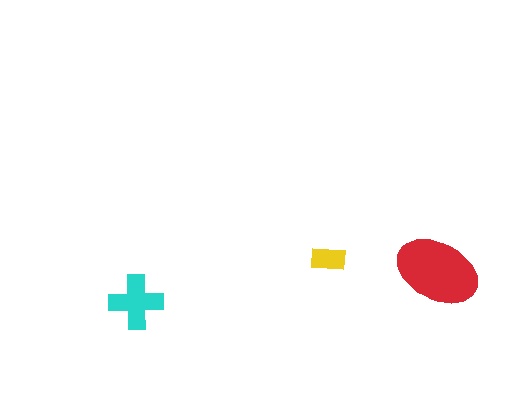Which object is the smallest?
The yellow rectangle.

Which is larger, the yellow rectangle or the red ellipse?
The red ellipse.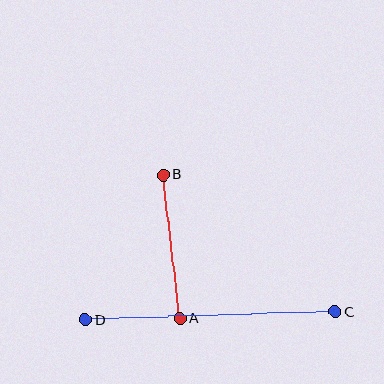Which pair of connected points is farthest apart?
Points C and D are farthest apart.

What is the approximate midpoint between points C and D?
The midpoint is at approximately (210, 316) pixels.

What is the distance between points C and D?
The distance is approximately 250 pixels.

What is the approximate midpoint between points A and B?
The midpoint is at approximately (171, 247) pixels.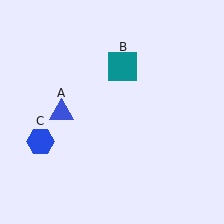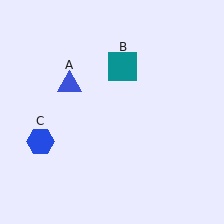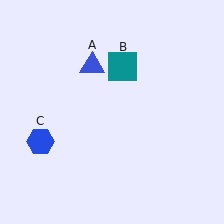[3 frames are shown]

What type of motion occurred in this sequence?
The blue triangle (object A) rotated clockwise around the center of the scene.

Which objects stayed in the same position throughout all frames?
Teal square (object B) and blue hexagon (object C) remained stationary.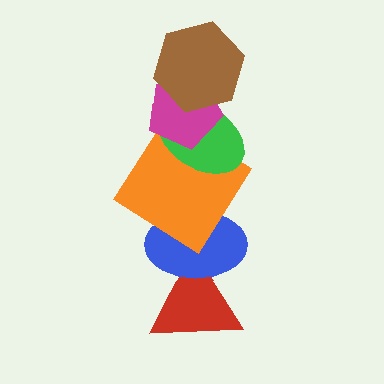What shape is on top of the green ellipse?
The magenta pentagon is on top of the green ellipse.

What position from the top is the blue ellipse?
The blue ellipse is 5th from the top.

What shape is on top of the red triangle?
The blue ellipse is on top of the red triangle.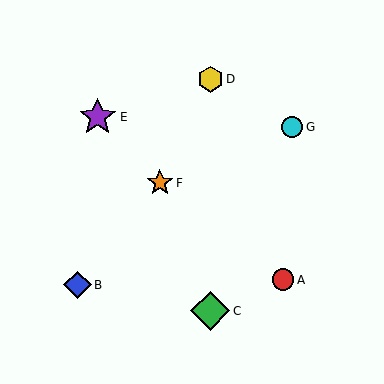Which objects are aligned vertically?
Objects C, D are aligned vertically.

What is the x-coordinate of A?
Object A is at x≈283.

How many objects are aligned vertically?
2 objects (C, D) are aligned vertically.